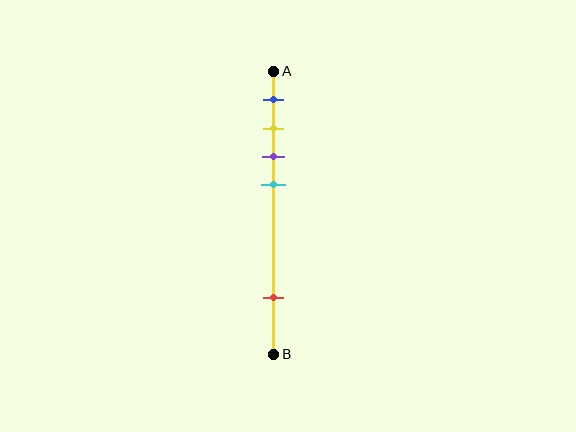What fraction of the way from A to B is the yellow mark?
The yellow mark is approximately 20% (0.2) of the way from A to B.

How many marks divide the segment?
There are 5 marks dividing the segment.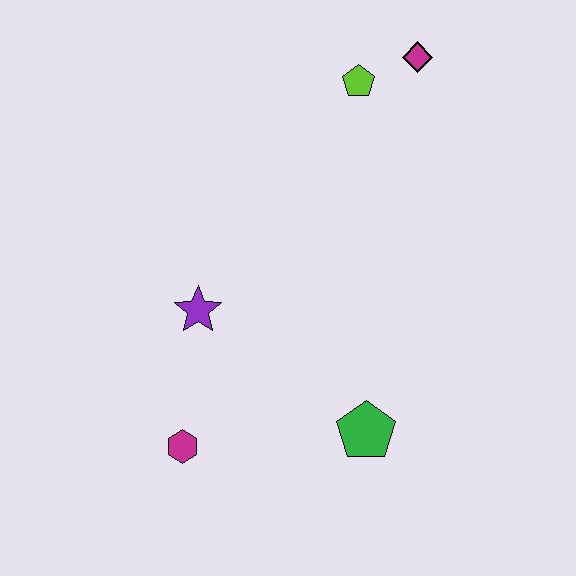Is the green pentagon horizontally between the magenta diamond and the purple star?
Yes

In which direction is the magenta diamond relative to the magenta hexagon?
The magenta diamond is above the magenta hexagon.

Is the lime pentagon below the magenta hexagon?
No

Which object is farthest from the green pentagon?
The magenta diamond is farthest from the green pentagon.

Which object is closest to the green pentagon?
The magenta hexagon is closest to the green pentagon.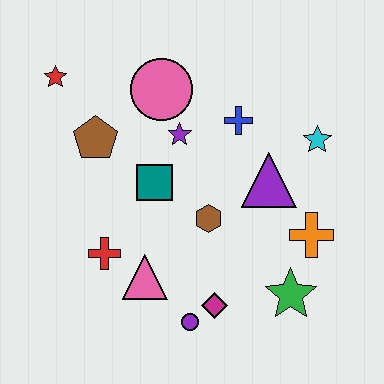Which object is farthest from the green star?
The red star is farthest from the green star.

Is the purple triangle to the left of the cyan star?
Yes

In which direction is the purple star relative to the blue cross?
The purple star is to the left of the blue cross.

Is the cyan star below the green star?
No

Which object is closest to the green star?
The orange cross is closest to the green star.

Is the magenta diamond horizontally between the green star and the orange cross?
No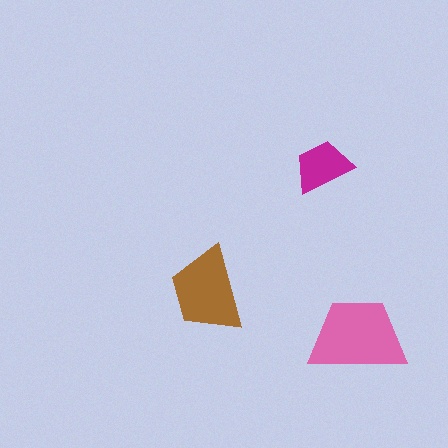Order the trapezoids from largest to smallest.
the pink one, the brown one, the magenta one.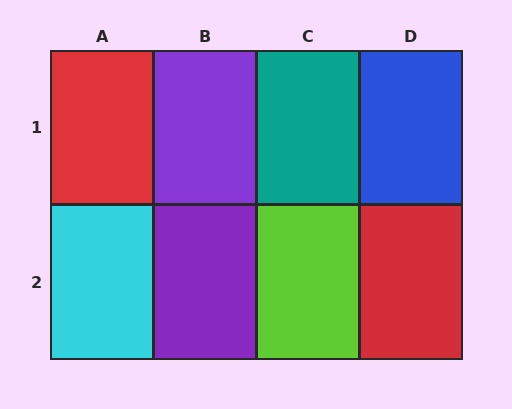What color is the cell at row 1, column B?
Purple.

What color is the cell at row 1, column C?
Teal.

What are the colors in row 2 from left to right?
Cyan, purple, lime, red.